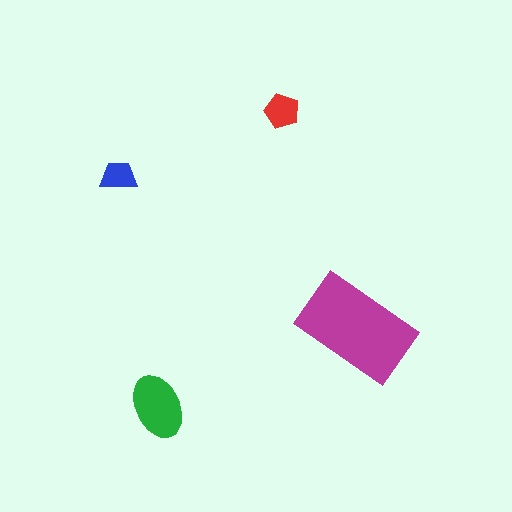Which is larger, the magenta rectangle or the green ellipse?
The magenta rectangle.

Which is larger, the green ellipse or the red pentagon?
The green ellipse.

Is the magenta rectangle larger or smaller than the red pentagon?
Larger.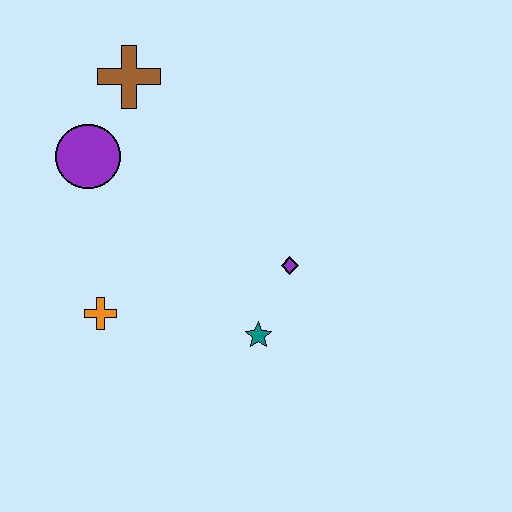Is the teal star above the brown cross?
No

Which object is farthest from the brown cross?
The teal star is farthest from the brown cross.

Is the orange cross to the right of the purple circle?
Yes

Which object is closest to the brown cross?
The purple circle is closest to the brown cross.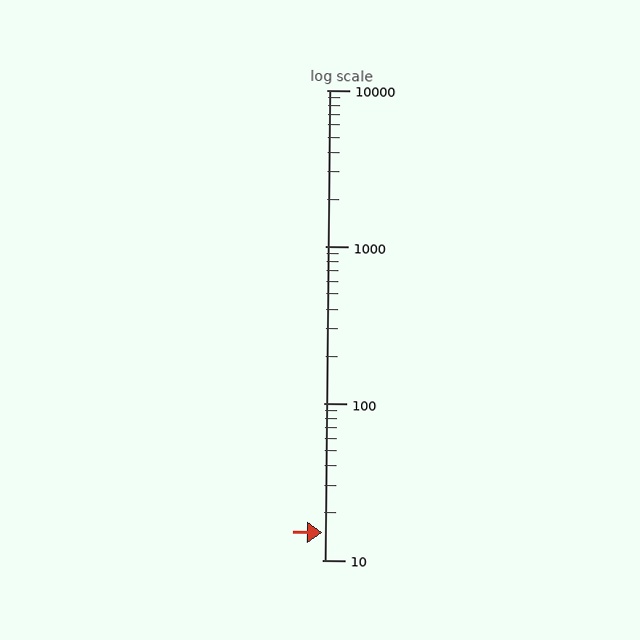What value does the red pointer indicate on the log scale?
The pointer indicates approximately 15.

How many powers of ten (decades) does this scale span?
The scale spans 3 decades, from 10 to 10000.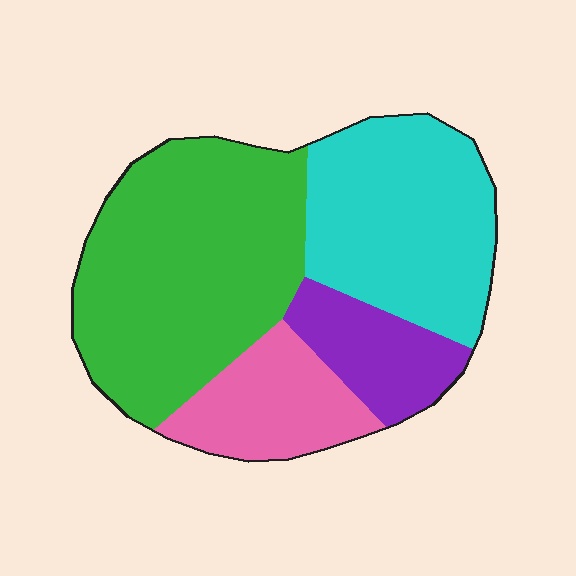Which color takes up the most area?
Green, at roughly 45%.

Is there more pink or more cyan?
Cyan.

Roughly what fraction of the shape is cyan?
Cyan takes up about one third (1/3) of the shape.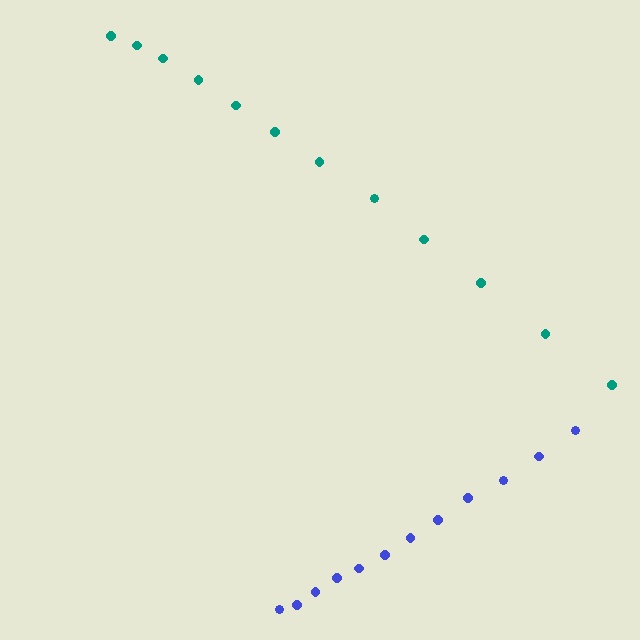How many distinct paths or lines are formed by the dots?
There are 2 distinct paths.